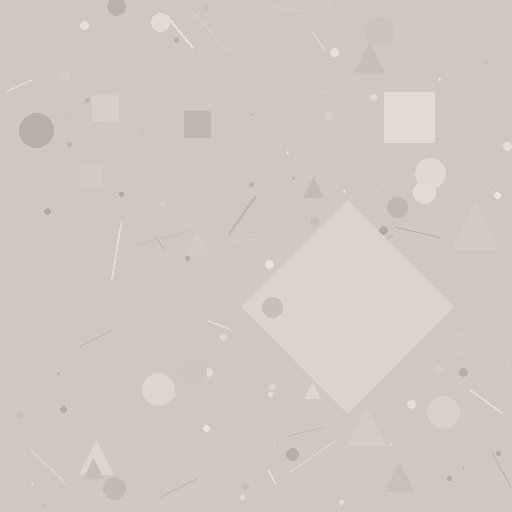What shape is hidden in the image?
A diamond is hidden in the image.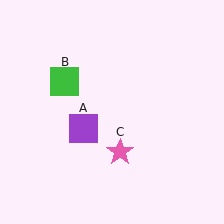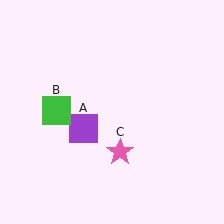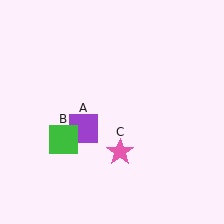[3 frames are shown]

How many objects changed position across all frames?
1 object changed position: green square (object B).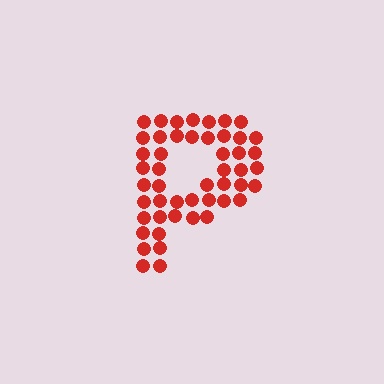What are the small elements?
The small elements are circles.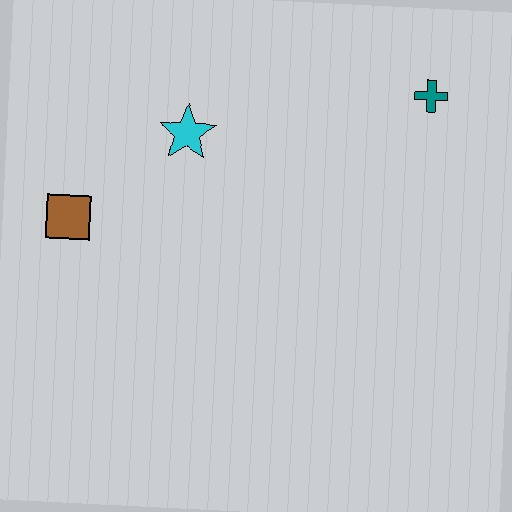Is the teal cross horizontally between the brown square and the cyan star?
No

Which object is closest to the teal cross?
The cyan star is closest to the teal cross.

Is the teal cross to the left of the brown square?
No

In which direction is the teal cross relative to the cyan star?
The teal cross is to the right of the cyan star.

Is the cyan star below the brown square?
No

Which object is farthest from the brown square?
The teal cross is farthest from the brown square.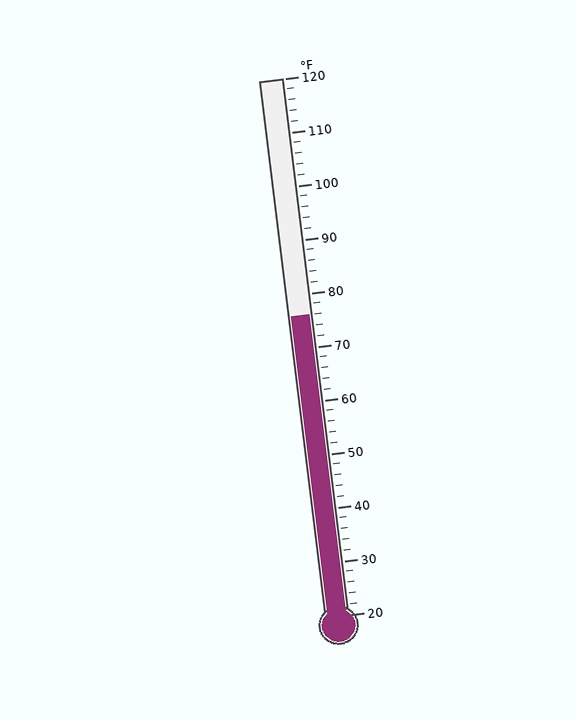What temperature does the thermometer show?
The thermometer shows approximately 76°F.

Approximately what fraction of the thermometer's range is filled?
The thermometer is filled to approximately 55% of its range.